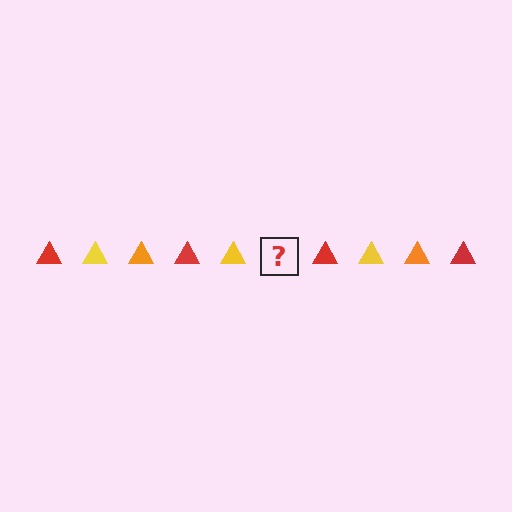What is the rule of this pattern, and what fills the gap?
The rule is that the pattern cycles through red, yellow, orange triangles. The gap should be filled with an orange triangle.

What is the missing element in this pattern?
The missing element is an orange triangle.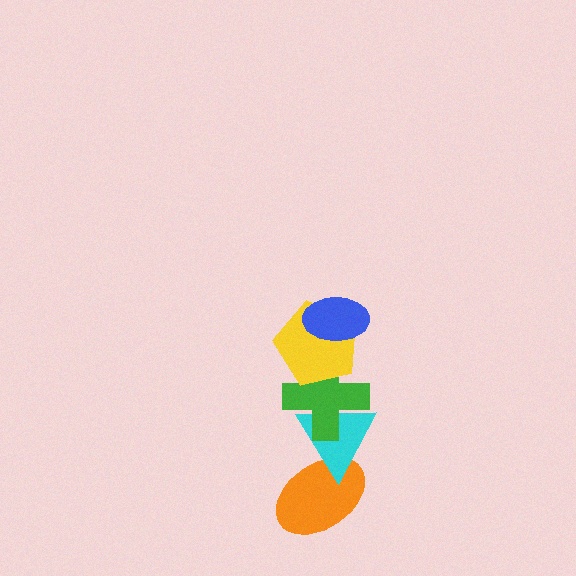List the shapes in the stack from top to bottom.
From top to bottom: the blue ellipse, the yellow pentagon, the green cross, the cyan triangle, the orange ellipse.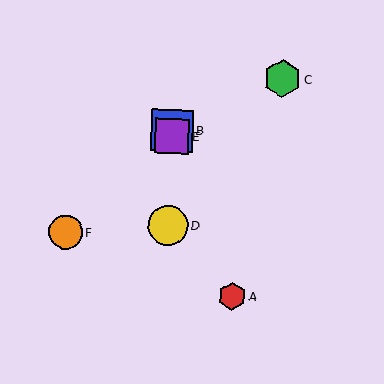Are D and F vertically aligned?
No, D is at x≈168 and F is at x≈65.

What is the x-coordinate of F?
Object F is at x≈65.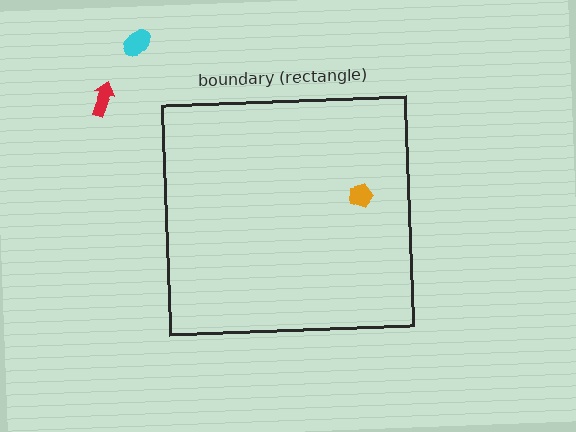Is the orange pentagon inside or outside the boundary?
Inside.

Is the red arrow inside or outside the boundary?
Outside.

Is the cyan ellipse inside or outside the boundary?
Outside.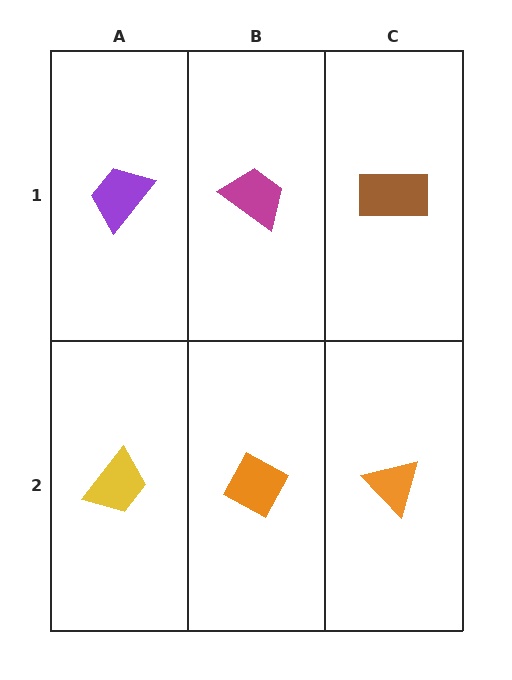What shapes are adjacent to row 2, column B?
A magenta trapezoid (row 1, column B), a yellow trapezoid (row 2, column A), an orange triangle (row 2, column C).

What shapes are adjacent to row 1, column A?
A yellow trapezoid (row 2, column A), a magenta trapezoid (row 1, column B).